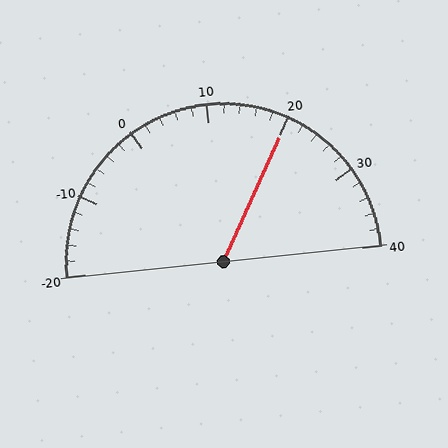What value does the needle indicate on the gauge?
The needle indicates approximately 20.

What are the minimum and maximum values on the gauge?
The gauge ranges from -20 to 40.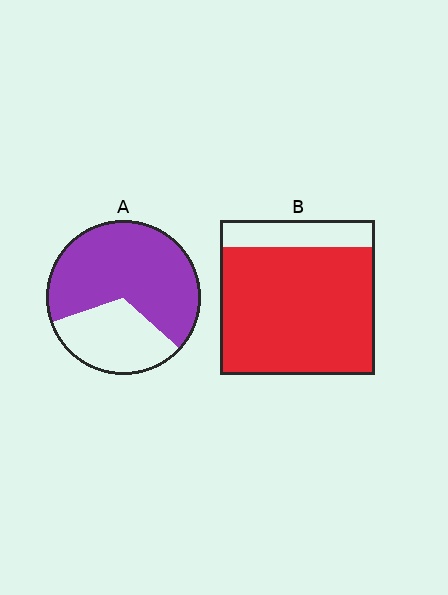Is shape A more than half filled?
Yes.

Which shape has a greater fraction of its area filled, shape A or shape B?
Shape B.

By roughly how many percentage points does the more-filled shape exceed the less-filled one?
By roughly 15 percentage points (B over A).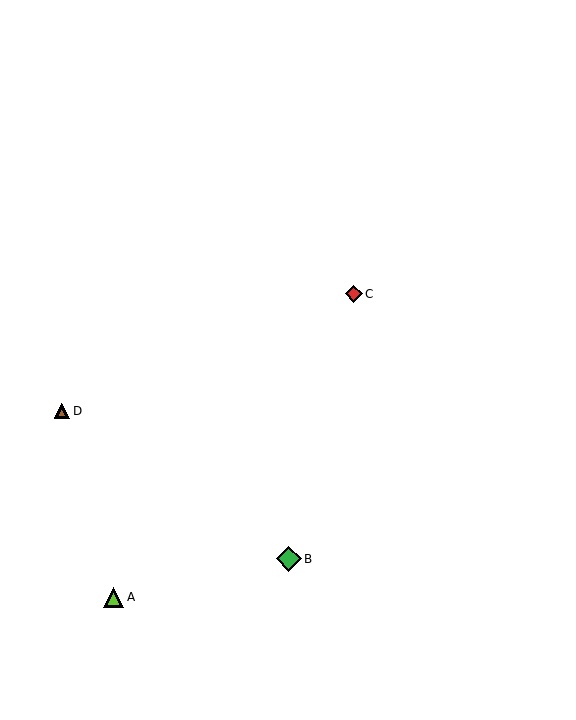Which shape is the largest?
The green diamond (labeled B) is the largest.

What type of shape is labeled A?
Shape A is a lime triangle.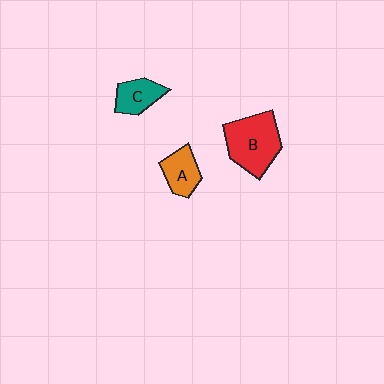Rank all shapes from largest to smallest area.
From largest to smallest: B (red), A (orange), C (teal).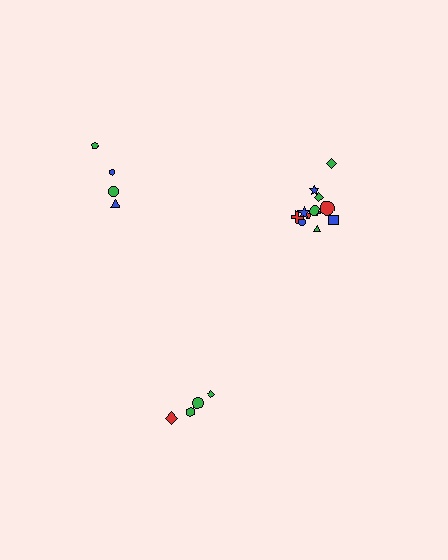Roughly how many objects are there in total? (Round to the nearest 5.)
Roughly 20 objects in total.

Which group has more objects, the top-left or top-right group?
The top-right group.